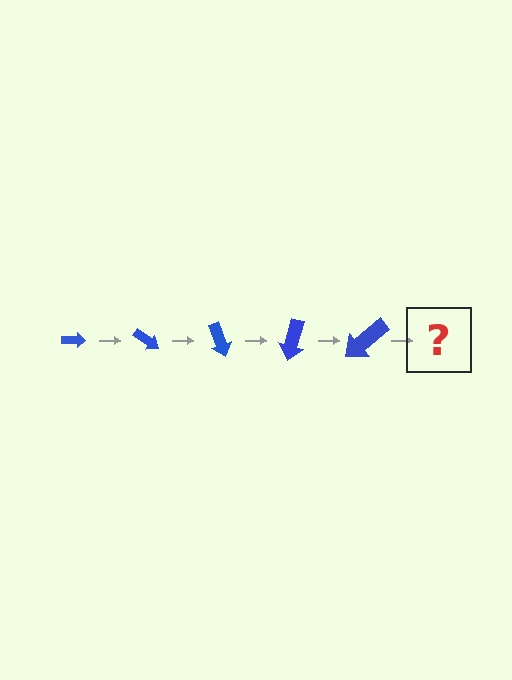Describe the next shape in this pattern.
It should be an arrow, larger than the previous one and rotated 175 degrees from the start.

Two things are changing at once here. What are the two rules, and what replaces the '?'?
The two rules are that the arrow grows larger each step and it rotates 35 degrees each step. The '?' should be an arrow, larger than the previous one and rotated 175 degrees from the start.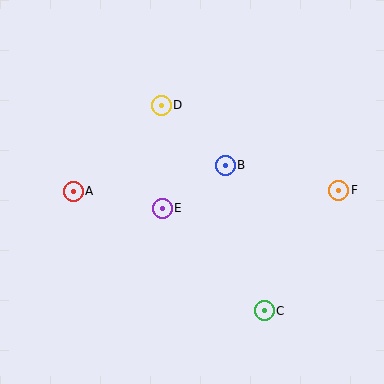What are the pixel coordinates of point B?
Point B is at (225, 165).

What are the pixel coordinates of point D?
Point D is at (161, 105).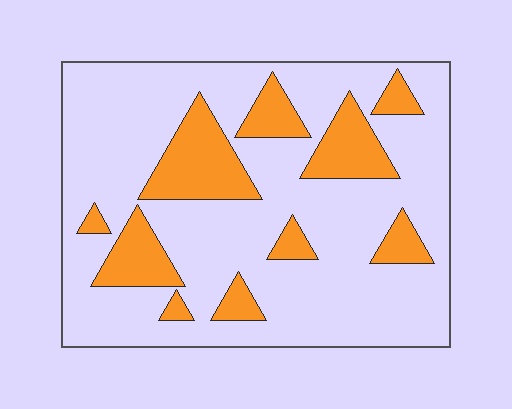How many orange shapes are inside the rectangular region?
10.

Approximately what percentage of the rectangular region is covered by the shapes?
Approximately 25%.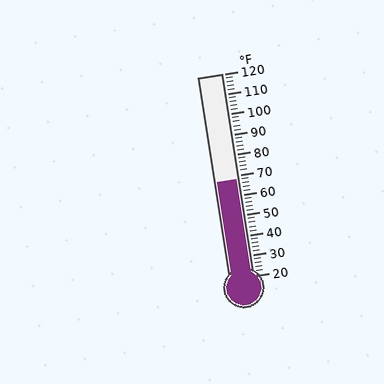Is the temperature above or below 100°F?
The temperature is below 100°F.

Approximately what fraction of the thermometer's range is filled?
The thermometer is filled to approximately 50% of its range.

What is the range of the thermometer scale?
The thermometer scale ranges from 20°F to 120°F.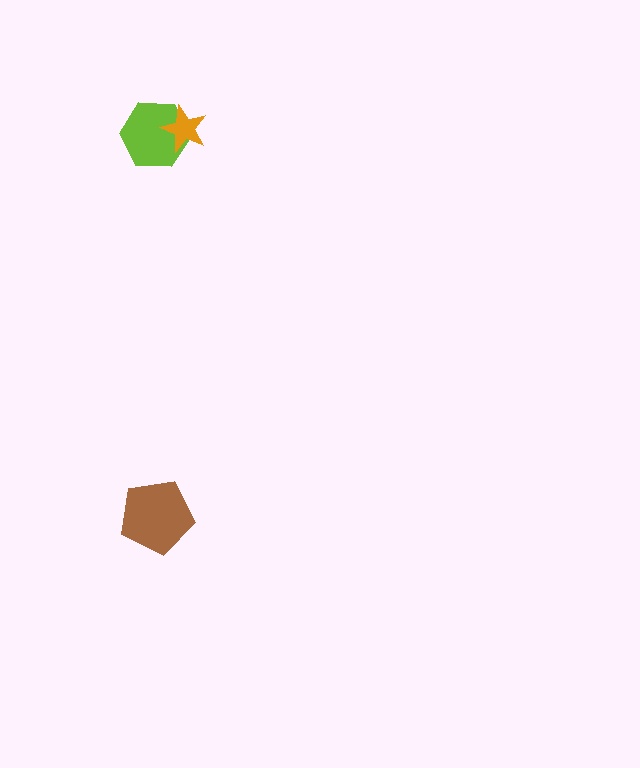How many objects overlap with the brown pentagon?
0 objects overlap with the brown pentagon.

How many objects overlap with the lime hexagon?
1 object overlaps with the lime hexagon.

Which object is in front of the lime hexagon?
The orange star is in front of the lime hexagon.